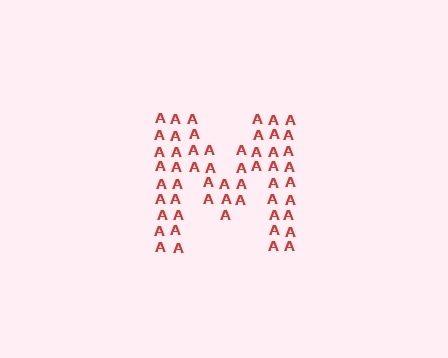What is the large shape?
The large shape is the letter M.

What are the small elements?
The small elements are letter A's.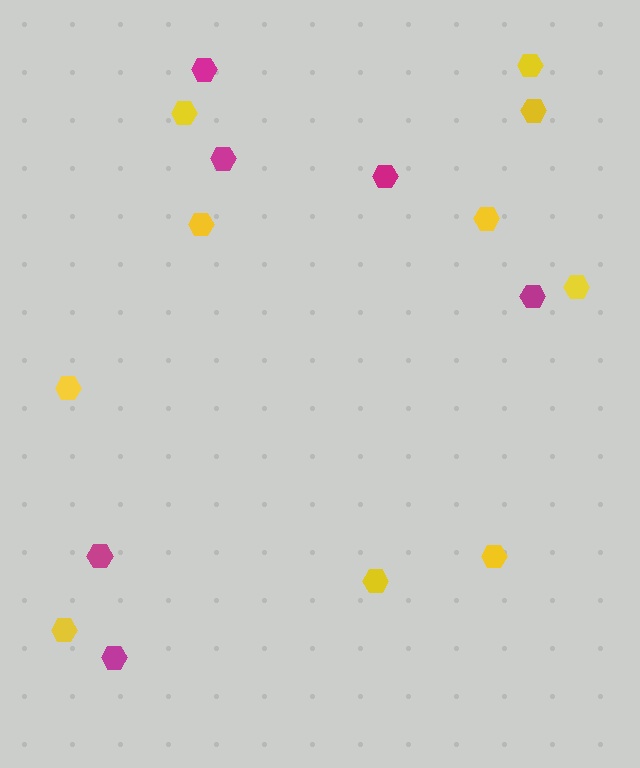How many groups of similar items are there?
There are 2 groups: one group of yellow hexagons (10) and one group of magenta hexagons (6).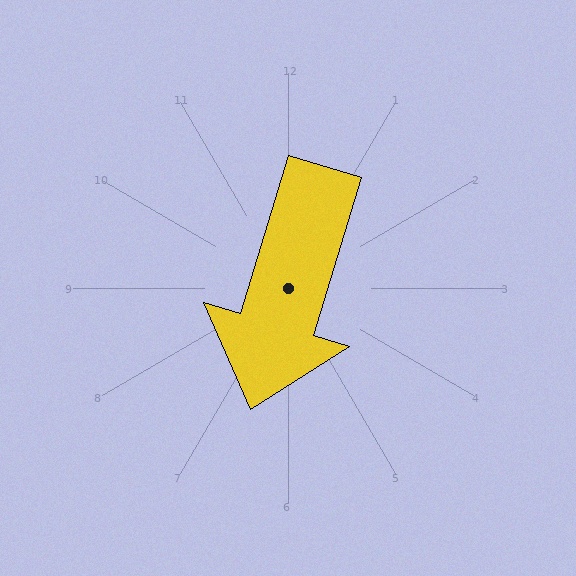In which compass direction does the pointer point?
South.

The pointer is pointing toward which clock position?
Roughly 7 o'clock.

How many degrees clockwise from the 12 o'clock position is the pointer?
Approximately 197 degrees.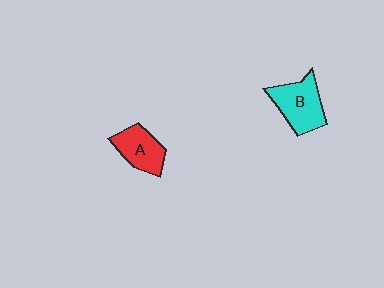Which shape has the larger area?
Shape B (cyan).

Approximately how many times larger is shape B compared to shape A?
Approximately 1.3 times.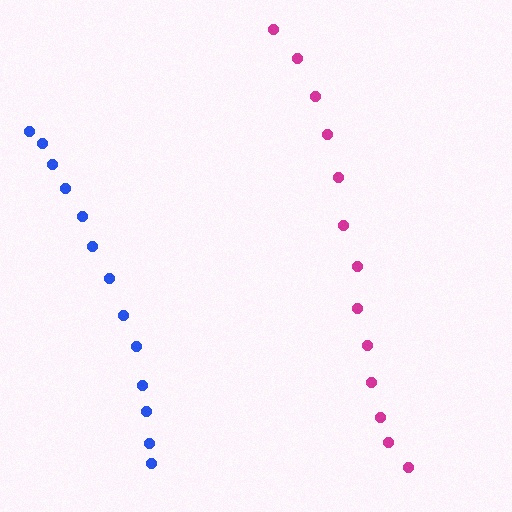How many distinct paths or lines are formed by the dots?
There are 2 distinct paths.